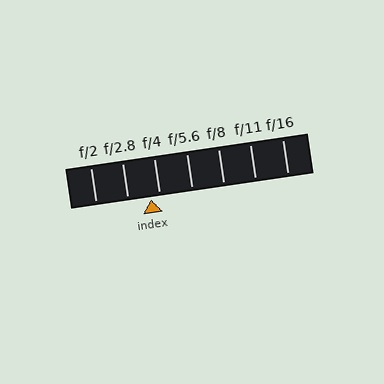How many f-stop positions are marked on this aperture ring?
There are 7 f-stop positions marked.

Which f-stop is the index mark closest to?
The index mark is closest to f/4.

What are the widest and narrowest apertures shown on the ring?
The widest aperture shown is f/2 and the narrowest is f/16.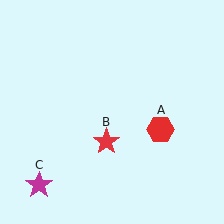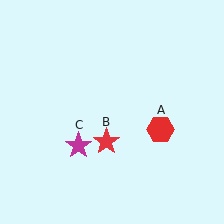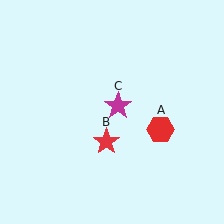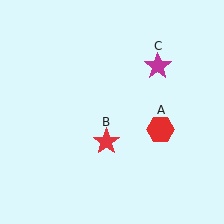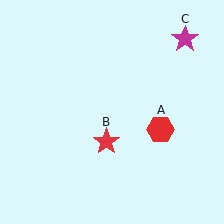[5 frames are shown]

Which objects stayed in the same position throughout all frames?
Red hexagon (object A) and red star (object B) remained stationary.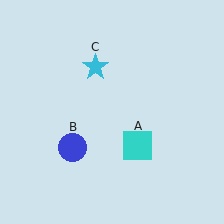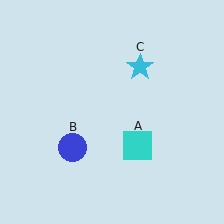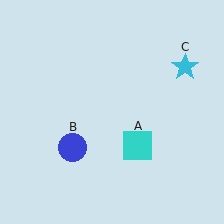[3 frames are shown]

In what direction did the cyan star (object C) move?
The cyan star (object C) moved right.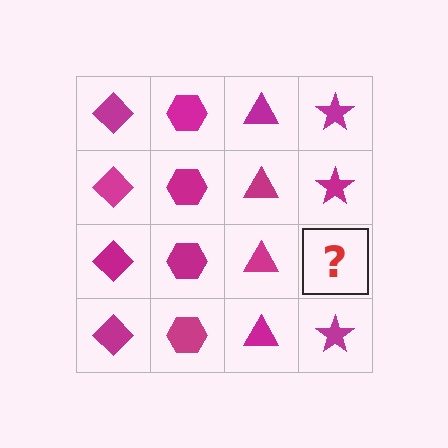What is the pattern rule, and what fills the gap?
The rule is that each column has a consistent shape. The gap should be filled with a magenta star.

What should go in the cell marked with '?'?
The missing cell should contain a magenta star.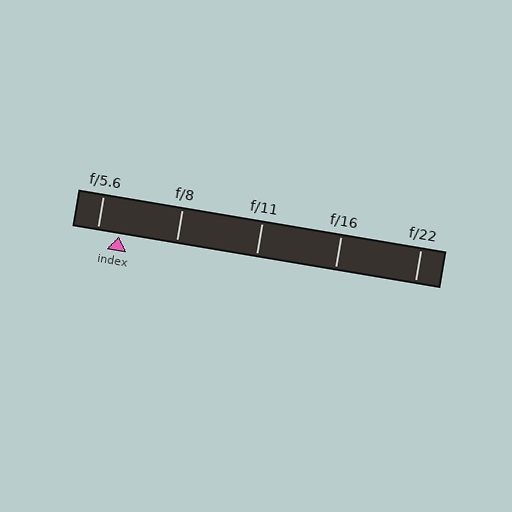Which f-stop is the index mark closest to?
The index mark is closest to f/5.6.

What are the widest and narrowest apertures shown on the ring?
The widest aperture shown is f/5.6 and the narrowest is f/22.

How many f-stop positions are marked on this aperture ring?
There are 5 f-stop positions marked.